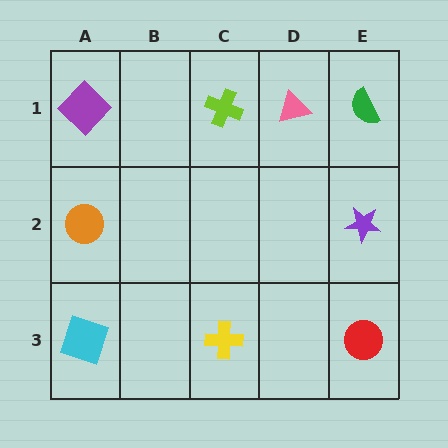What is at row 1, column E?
A green semicircle.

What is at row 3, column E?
A red circle.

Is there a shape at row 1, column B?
No, that cell is empty.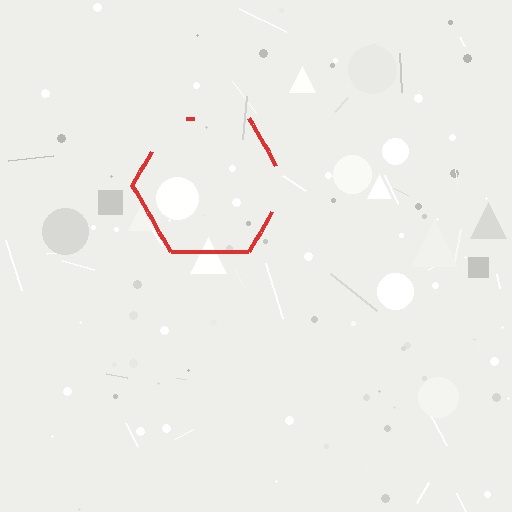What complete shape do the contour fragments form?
The contour fragments form a hexagon.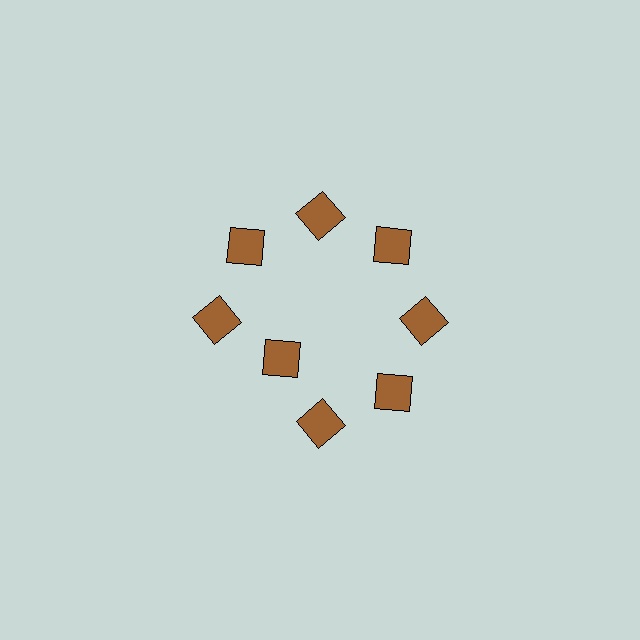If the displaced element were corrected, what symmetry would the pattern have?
It would have 8-fold rotational symmetry — the pattern would map onto itself every 45 degrees.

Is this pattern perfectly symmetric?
No. The 8 brown squares are arranged in a ring, but one element near the 8 o'clock position is pulled inward toward the center, breaking the 8-fold rotational symmetry.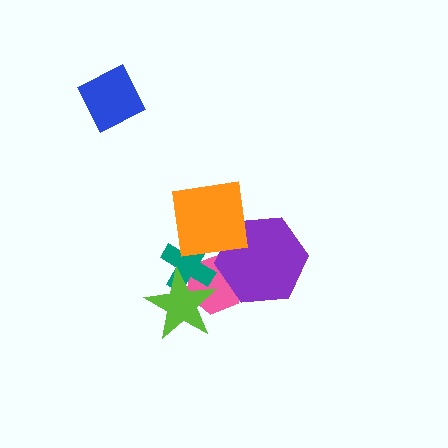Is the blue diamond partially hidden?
No, no other shape covers it.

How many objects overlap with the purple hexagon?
2 objects overlap with the purple hexagon.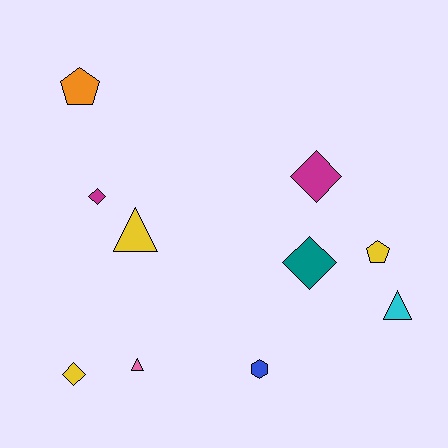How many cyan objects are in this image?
There is 1 cyan object.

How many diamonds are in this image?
There are 4 diamonds.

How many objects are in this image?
There are 10 objects.